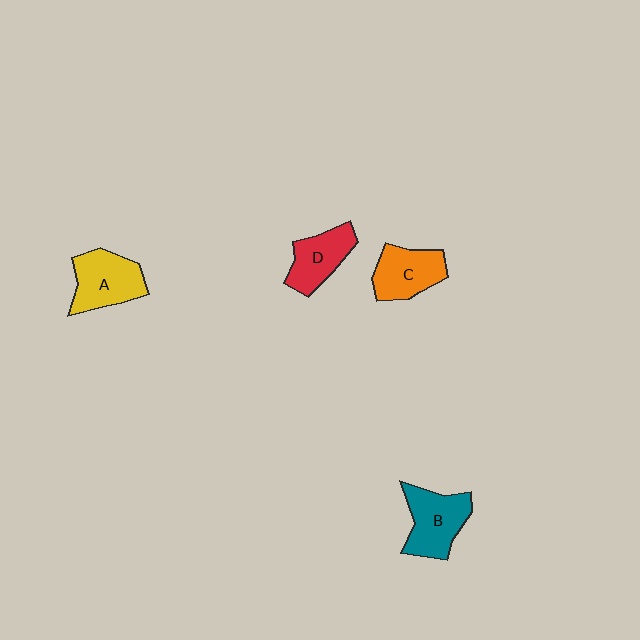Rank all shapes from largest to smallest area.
From largest to smallest: B (teal), A (yellow), C (orange), D (red).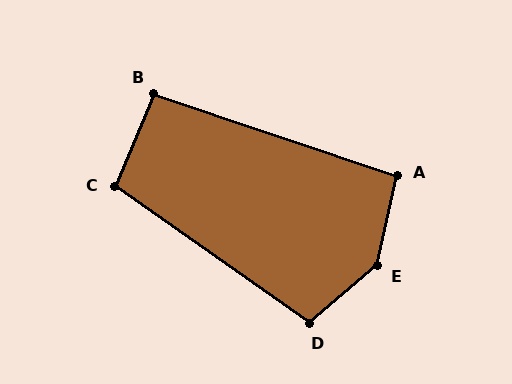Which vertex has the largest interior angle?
E, at approximately 143 degrees.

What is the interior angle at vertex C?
Approximately 102 degrees (obtuse).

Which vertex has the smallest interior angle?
B, at approximately 94 degrees.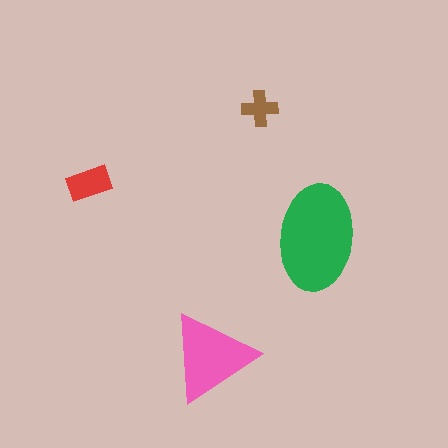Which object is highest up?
The brown cross is topmost.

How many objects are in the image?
There are 4 objects in the image.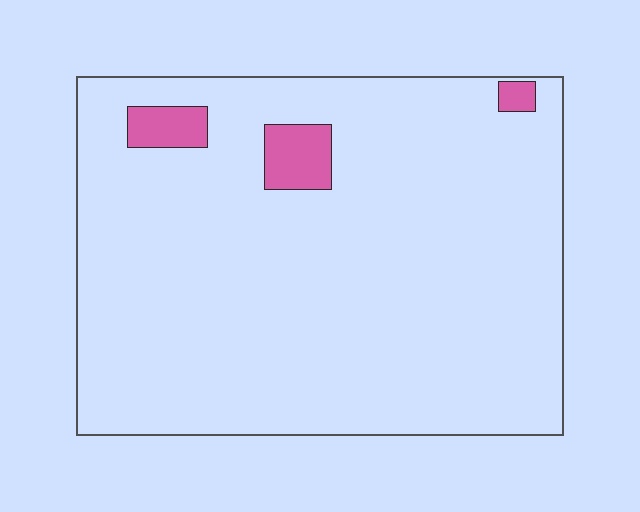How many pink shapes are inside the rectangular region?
3.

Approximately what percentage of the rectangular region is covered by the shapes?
Approximately 5%.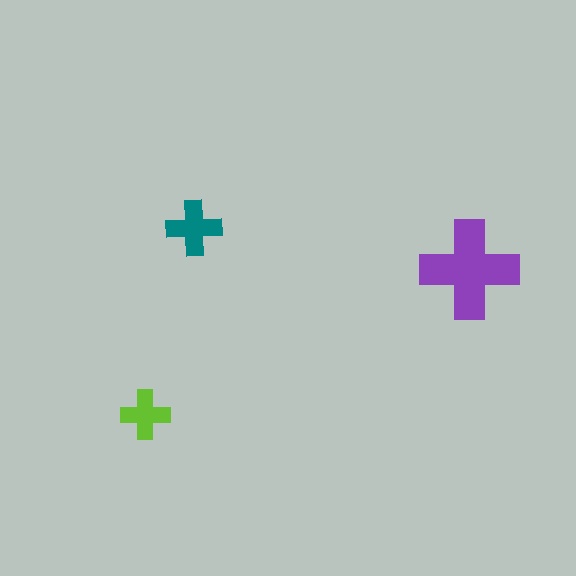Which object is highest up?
The teal cross is topmost.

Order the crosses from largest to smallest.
the purple one, the teal one, the lime one.